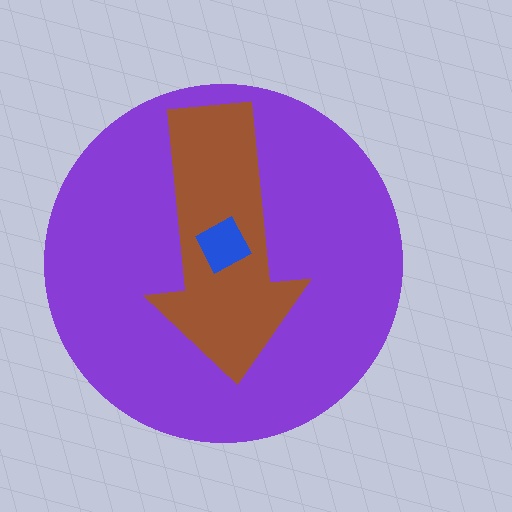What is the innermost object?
The blue diamond.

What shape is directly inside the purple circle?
The brown arrow.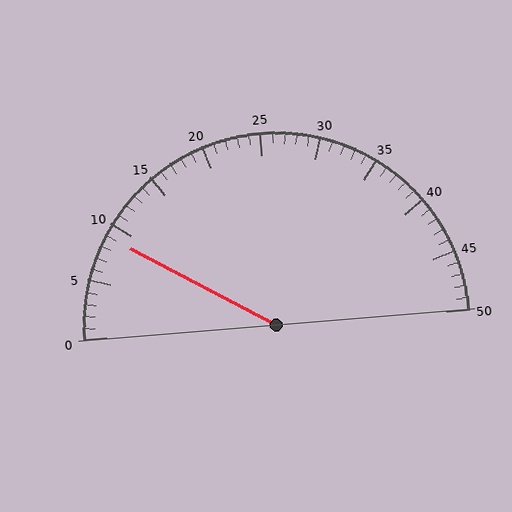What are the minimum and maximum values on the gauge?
The gauge ranges from 0 to 50.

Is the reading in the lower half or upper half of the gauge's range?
The reading is in the lower half of the range (0 to 50).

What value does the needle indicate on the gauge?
The needle indicates approximately 9.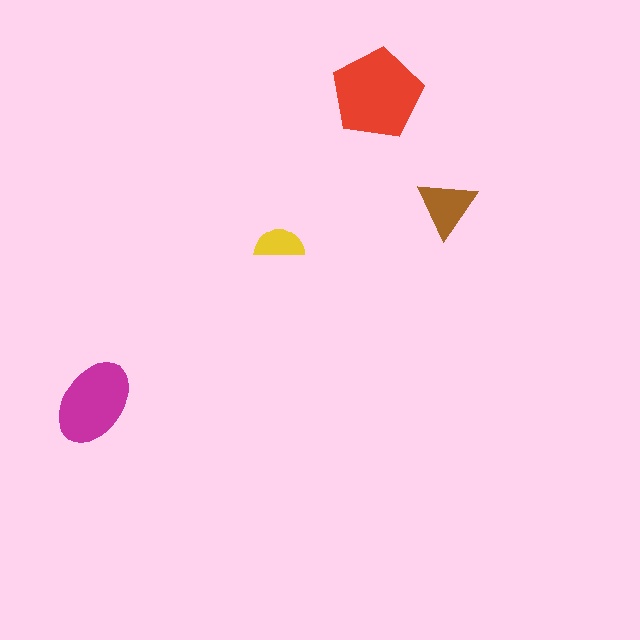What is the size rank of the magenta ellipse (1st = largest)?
2nd.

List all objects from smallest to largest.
The yellow semicircle, the brown triangle, the magenta ellipse, the red pentagon.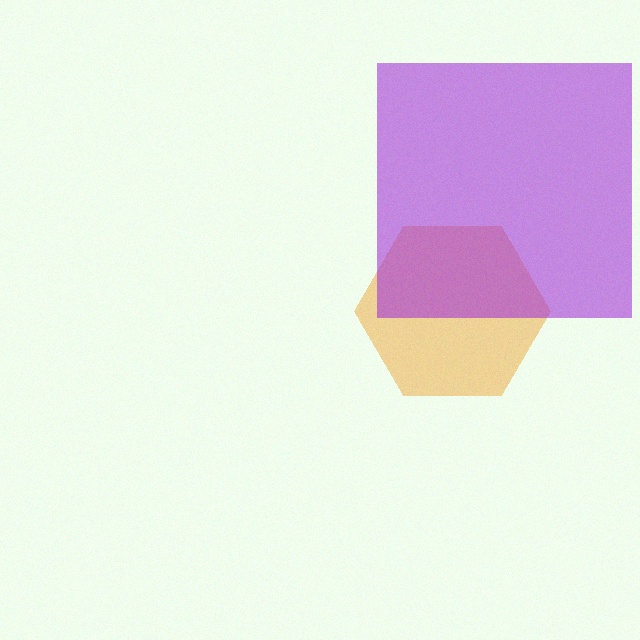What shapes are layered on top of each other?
The layered shapes are: an orange hexagon, a purple square.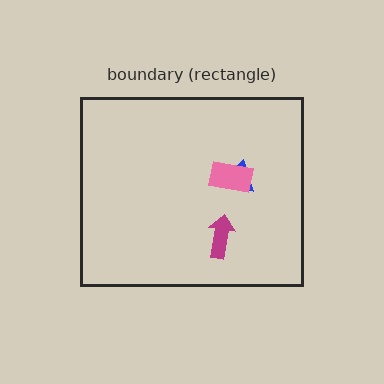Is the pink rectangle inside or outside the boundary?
Inside.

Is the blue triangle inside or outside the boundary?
Inside.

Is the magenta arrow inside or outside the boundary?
Inside.